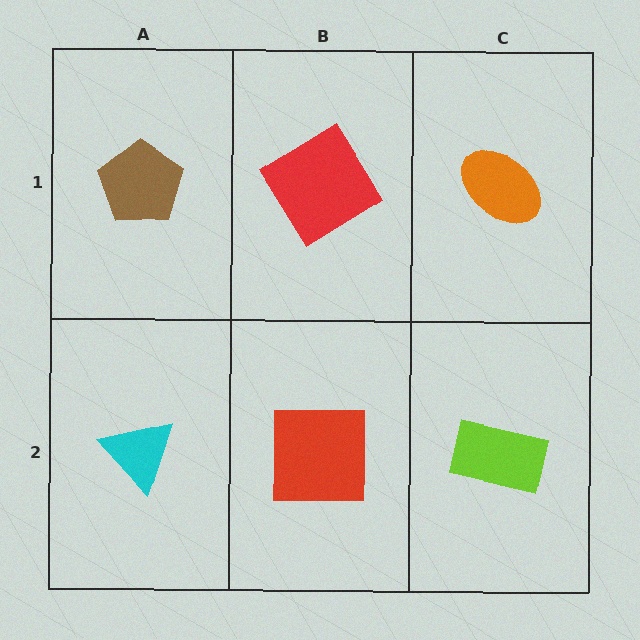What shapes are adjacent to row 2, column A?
A brown pentagon (row 1, column A), a red square (row 2, column B).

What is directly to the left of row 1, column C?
A red diamond.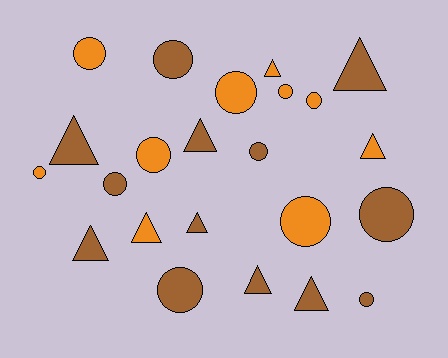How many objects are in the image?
There are 23 objects.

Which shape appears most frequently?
Circle, with 13 objects.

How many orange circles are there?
There are 7 orange circles.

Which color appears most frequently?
Brown, with 13 objects.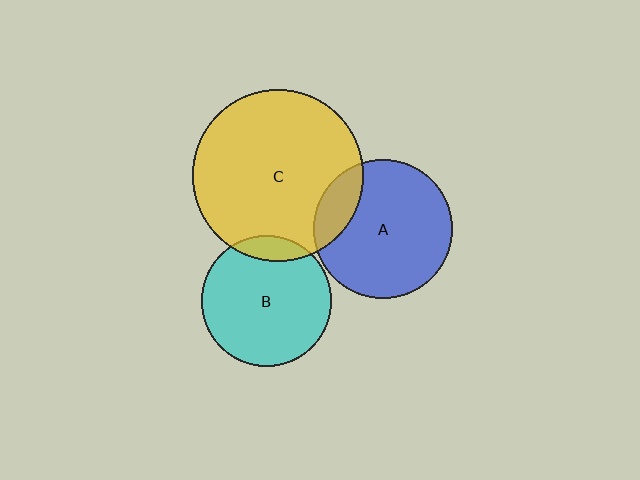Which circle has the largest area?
Circle C (yellow).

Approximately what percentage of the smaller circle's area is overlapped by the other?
Approximately 15%.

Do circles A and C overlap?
Yes.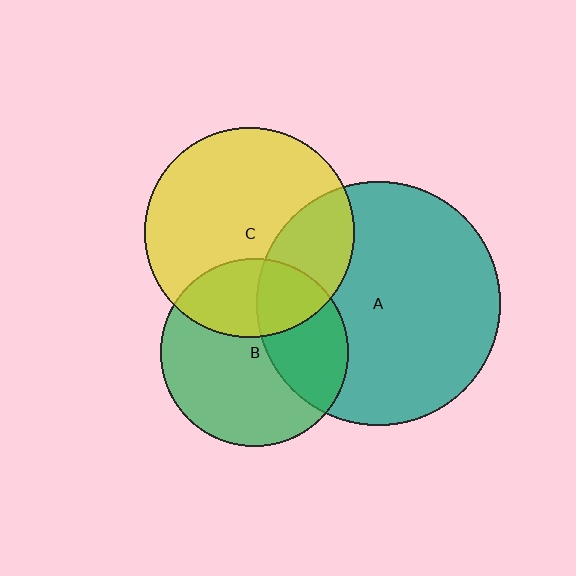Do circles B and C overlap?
Yes.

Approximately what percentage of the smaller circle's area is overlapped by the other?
Approximately 30%.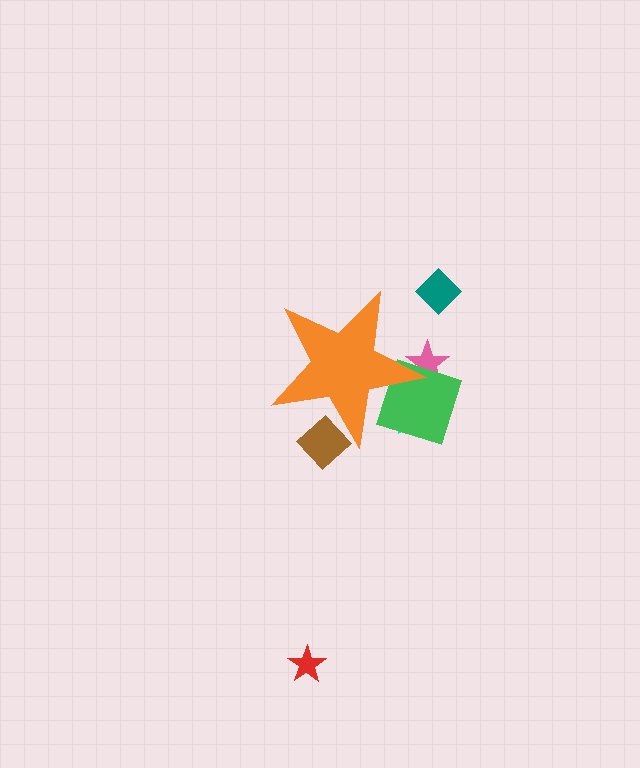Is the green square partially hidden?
Yes, the green square is partially hidden behind the orange star.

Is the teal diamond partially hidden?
No, the teal diamond is fully visible.